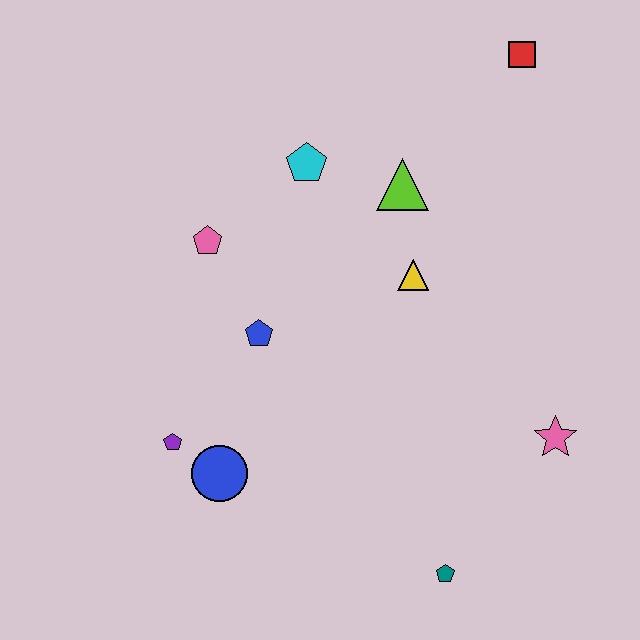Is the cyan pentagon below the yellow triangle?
No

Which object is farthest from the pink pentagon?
The teal pentagon is farthest from the pink pentagon.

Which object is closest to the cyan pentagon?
The lime triangle is closest to the cyan pentagon.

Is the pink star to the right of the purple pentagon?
Yes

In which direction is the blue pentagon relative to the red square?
The blue pentagon is below the red square.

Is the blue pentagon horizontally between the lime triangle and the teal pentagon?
No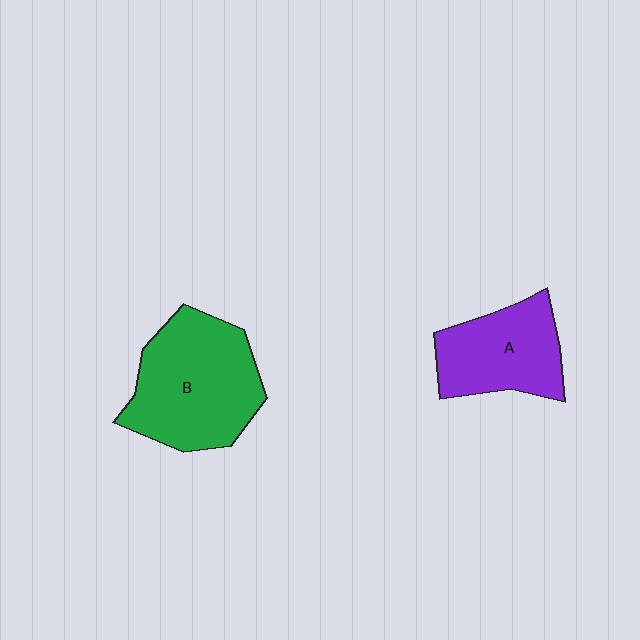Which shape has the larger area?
Shape B (green).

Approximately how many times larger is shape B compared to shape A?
Approximately 1.4 times.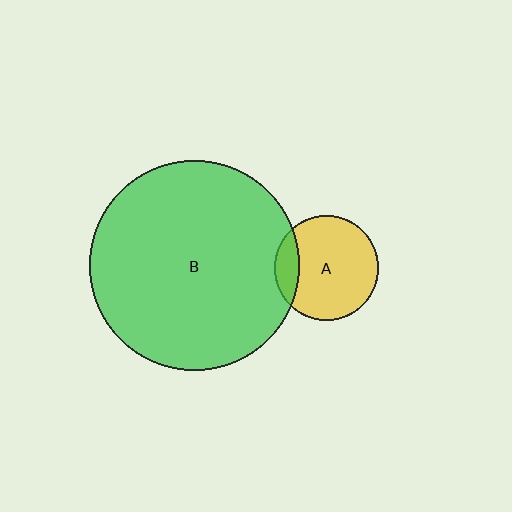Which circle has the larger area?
Circle B (green).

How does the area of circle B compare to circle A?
Approximately 4.0 times.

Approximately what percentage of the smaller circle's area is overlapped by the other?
Approximately 15%.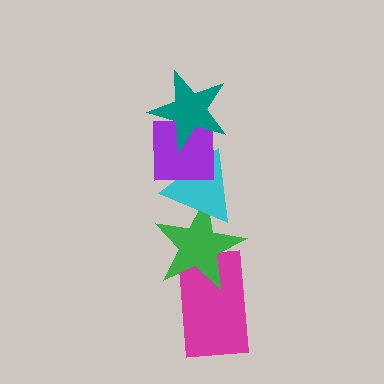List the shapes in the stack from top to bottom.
From top to bottom: the teal star, the purple square, the cyan triangle, the green star, the magenta rectangle.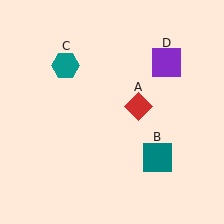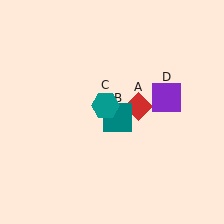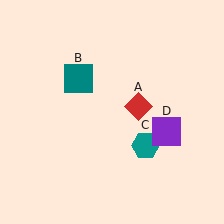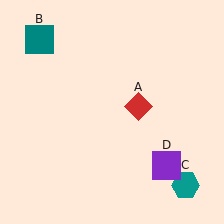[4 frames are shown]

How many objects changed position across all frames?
3 objects changed position: teal square (object B), teal hexagon (object C), purple square (object D).